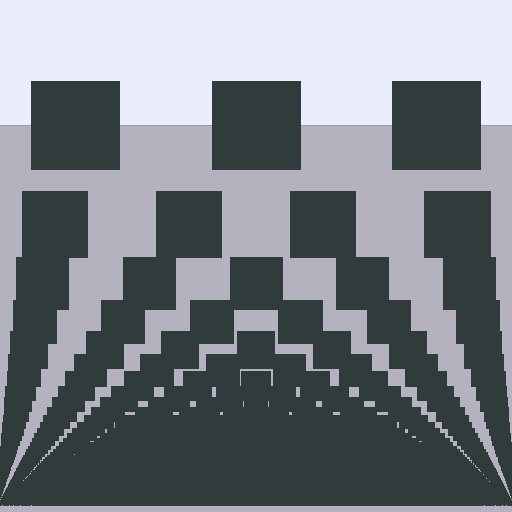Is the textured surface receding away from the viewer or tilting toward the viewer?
The surface appears to tilt toward the viewer. Texture elements get larger and sparser toward the top.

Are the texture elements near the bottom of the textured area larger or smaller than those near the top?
Smaller. The gradient is inverted — elements near the bottom are smaller and denser.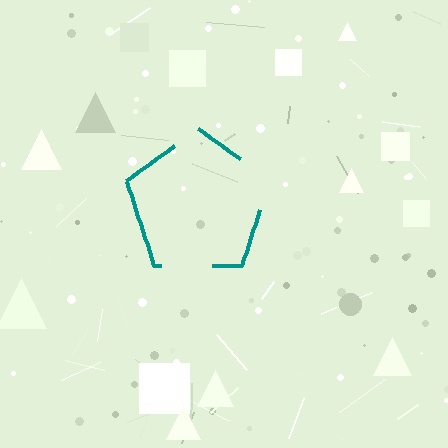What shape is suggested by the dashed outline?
The dashed outline suggests a pentagon.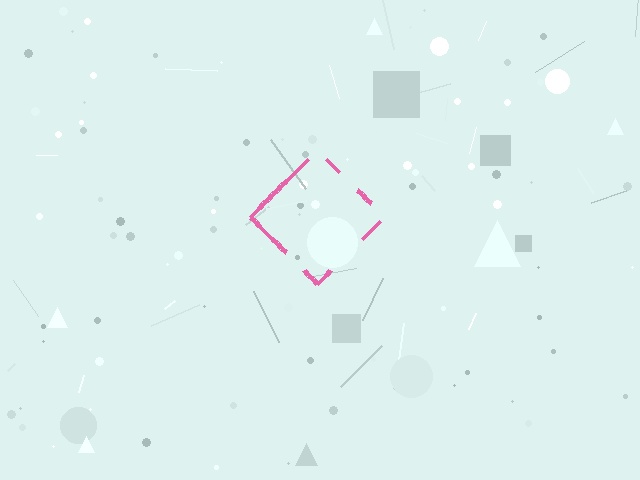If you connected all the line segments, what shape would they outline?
They would outline a diamond.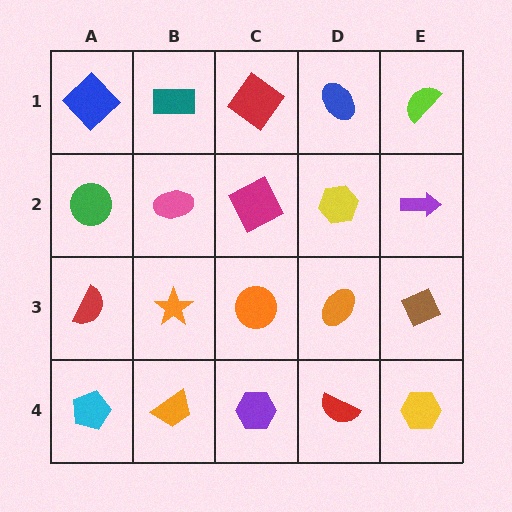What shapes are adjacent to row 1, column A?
A green circle (row 2, column A), a teal rectangle (row 1, column B).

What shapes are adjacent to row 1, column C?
A magenta square (row 2, column C), a teal rectangle (row 1, column B), a blue ellipse (row 1, column D).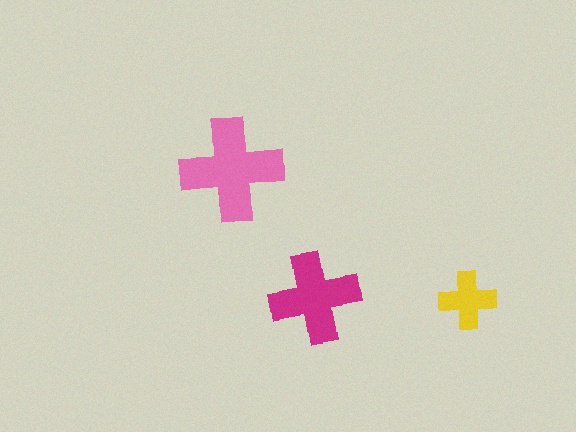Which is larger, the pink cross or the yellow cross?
The pink one.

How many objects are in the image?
There are 3 objects in the image.